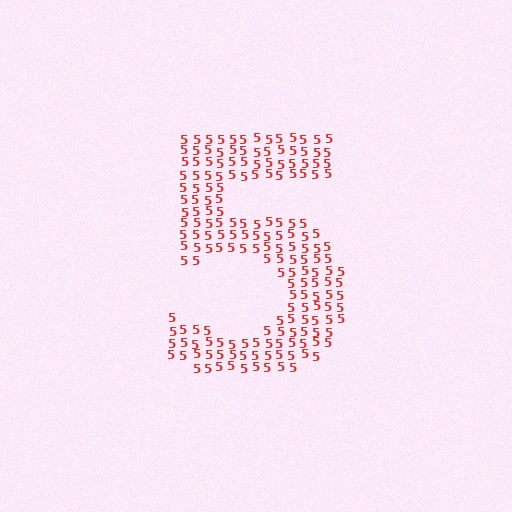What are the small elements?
The small elements are digit 5's.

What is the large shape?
The large shape is the digit 5.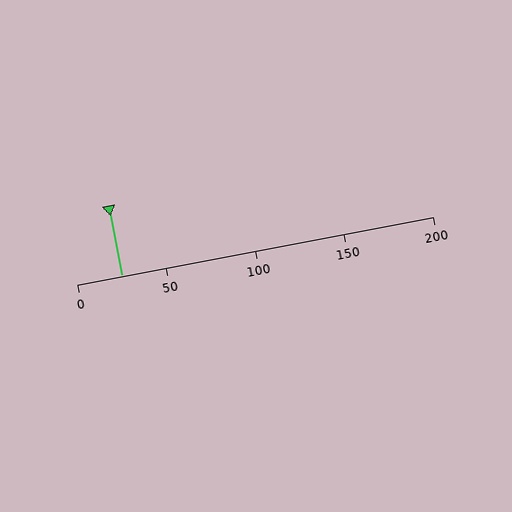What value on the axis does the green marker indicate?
The marker indicates approximately 25.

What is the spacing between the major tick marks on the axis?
The major ticks are spaced 50 apart.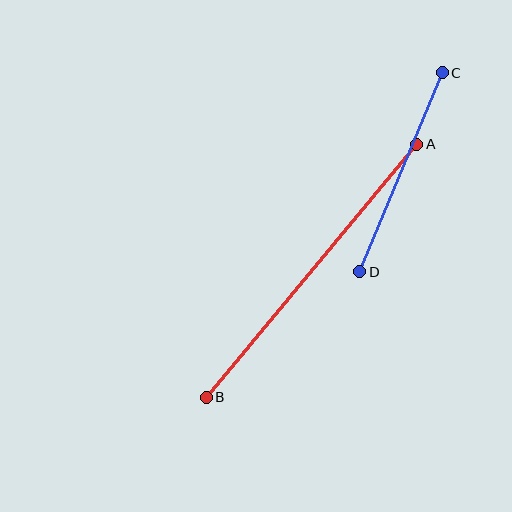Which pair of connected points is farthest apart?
Points A and B are farthest apart.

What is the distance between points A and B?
The distance is approximately 329 pixels.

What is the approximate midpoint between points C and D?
The midpoint is at approximately (401, 172) pixels.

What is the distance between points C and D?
The distance is approximately 215 pixels.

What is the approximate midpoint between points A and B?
The midpoint is at approximately (311, 271) pixels.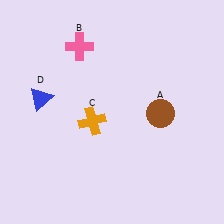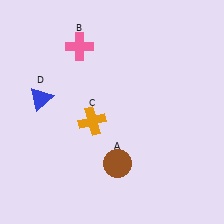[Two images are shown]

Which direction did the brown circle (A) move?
The brown circle (A) moved down.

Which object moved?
The brown circle (A) moved down.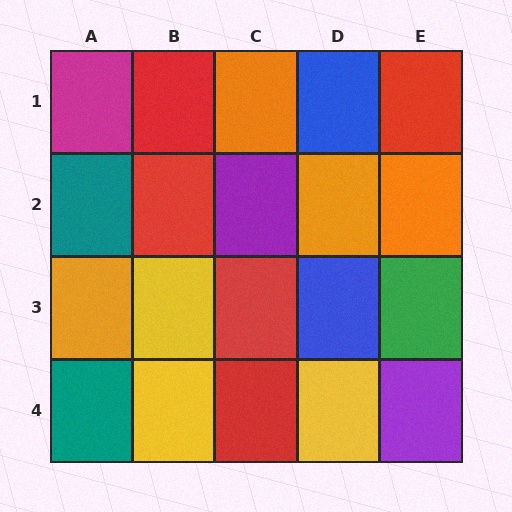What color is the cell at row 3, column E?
Green.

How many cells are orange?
4 cells are orange.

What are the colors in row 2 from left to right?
Teal, red, purple, orange, orange.